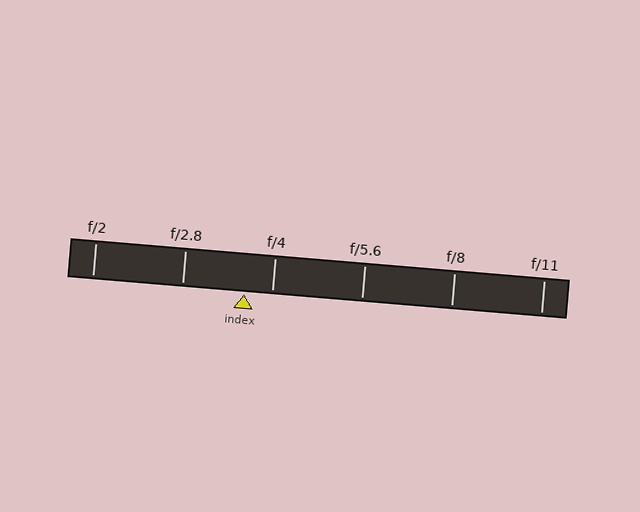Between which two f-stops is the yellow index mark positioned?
The index mark is between f/2.8 and f/4.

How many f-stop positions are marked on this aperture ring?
There are 6 f-stop positions marked.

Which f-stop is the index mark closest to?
The index mark is closest to f/4.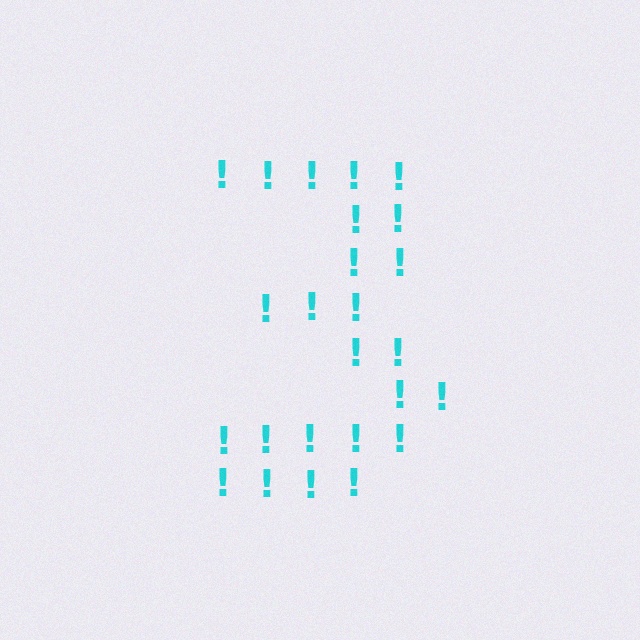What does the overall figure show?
The overall figure shows the digit 3.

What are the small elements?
The small elements are exclamation marks.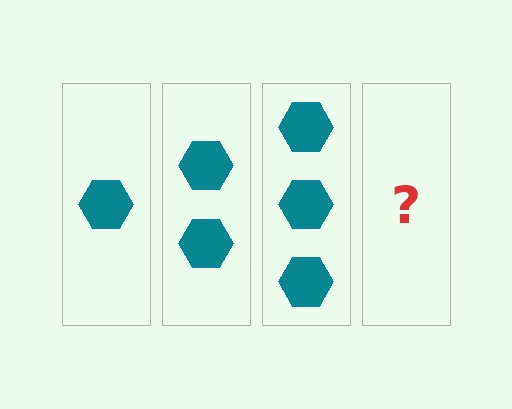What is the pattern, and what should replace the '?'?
The pattern is that each step adds one more hexagon. The '?' should be 4 hexagons.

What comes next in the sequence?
The next element should be 4 hexagons.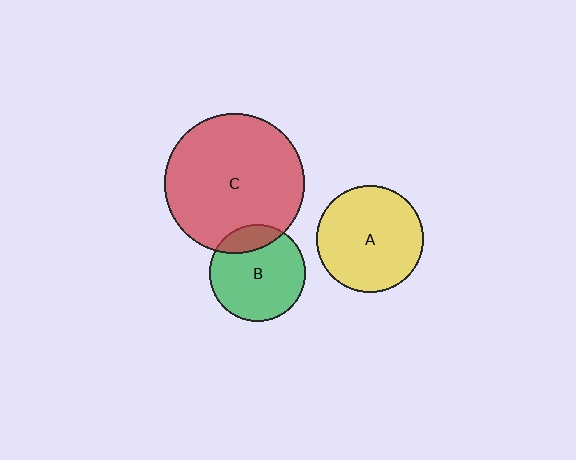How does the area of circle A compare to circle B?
Approximately 1.2 times.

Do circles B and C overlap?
Yes.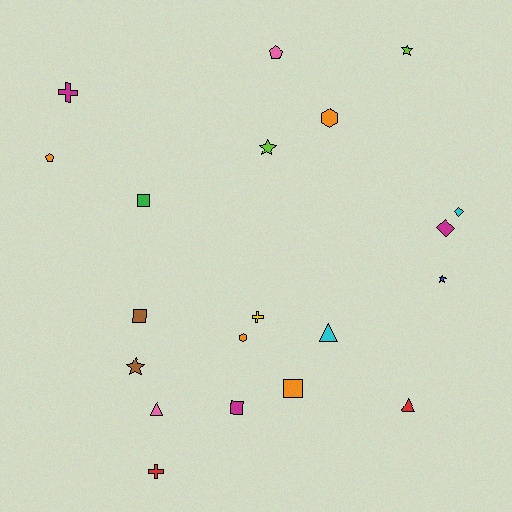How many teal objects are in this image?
There are no teal objects.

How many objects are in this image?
There are 20 objects.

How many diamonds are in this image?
There are 2 diamonds.